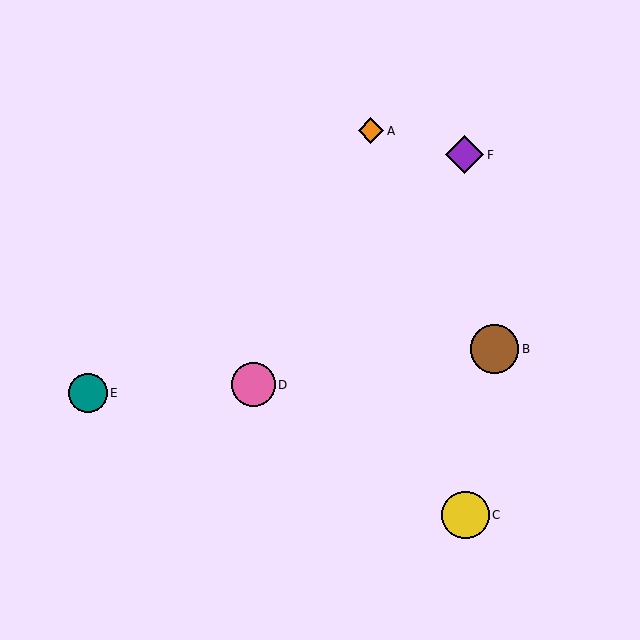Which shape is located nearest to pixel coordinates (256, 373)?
The pink circle (labeled D) at (253, 385) is nearest to that location.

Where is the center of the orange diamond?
The center of the orange diamond is at (371, 131).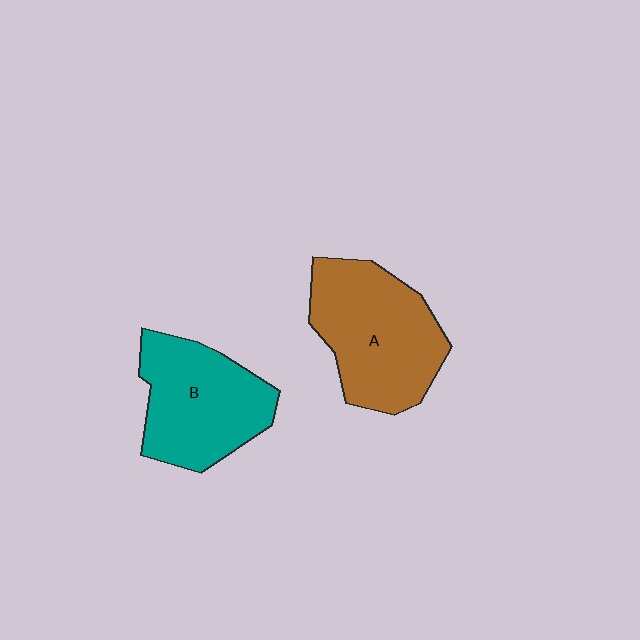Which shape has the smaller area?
Shape B (teal).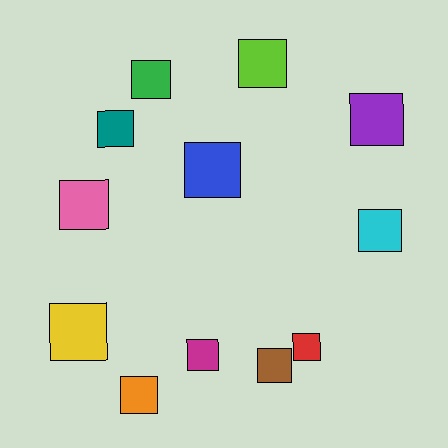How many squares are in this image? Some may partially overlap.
There are 12 squares.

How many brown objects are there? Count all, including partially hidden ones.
There is 1 brown object.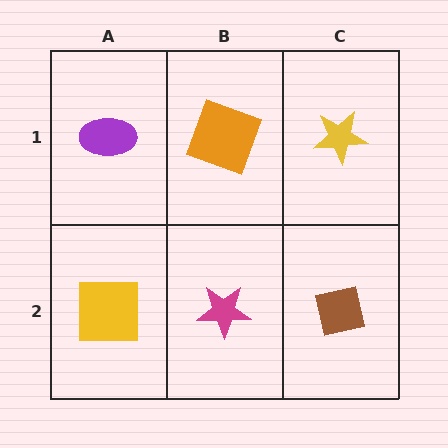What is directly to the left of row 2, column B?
A yellow square.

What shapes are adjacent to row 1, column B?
A magenta star (row 2, column B), a purple ellipse (row 1, column A), a yellow star (row 1, column C).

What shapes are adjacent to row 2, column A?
A purple ellipse (row 1, column A), a magenta star (row 2, column B).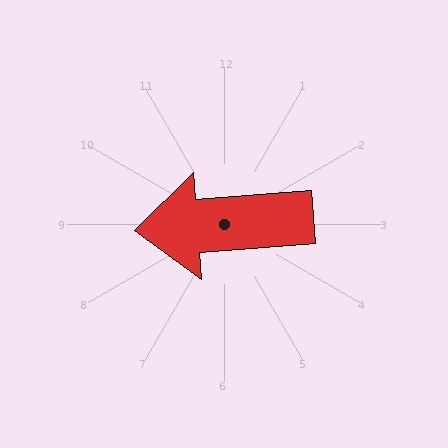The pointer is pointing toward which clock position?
Roughly 9 o'clock.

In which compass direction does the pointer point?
West.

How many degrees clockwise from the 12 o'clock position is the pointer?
Approximately 266 degrees.